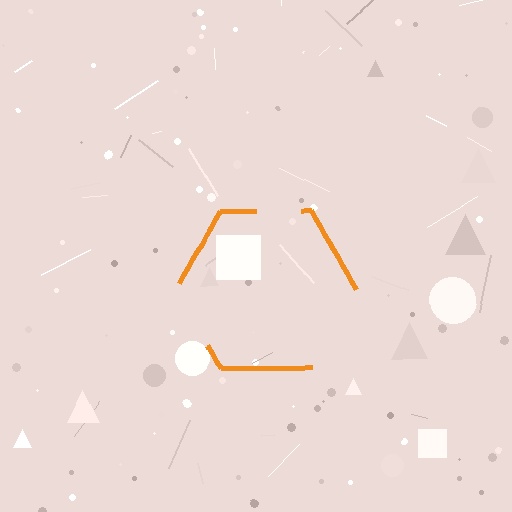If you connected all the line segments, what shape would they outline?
They would outline a hexagon.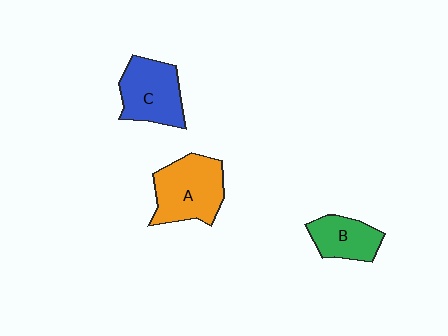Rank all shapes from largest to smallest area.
From largest to smallest: A (orange), C (blue), B (green).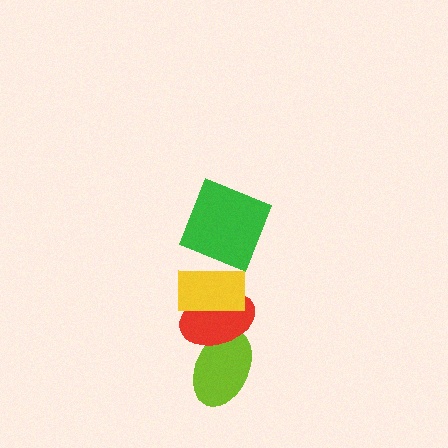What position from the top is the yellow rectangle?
The yellow rectangle is 2nd from the top.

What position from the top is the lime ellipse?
The lime ellipse is 4th from the top.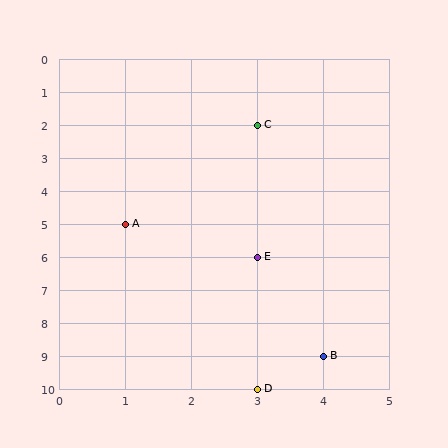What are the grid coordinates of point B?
Point B is at grid coordinates (4, 9).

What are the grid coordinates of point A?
Point A is at grid coordinates (1, 5).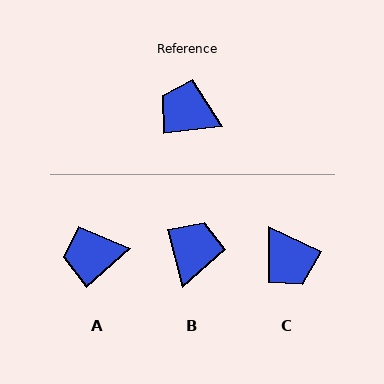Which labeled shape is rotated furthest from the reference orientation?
C, about 148 degrees away.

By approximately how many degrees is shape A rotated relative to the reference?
Approximately 35 degrees counter-clockwise.